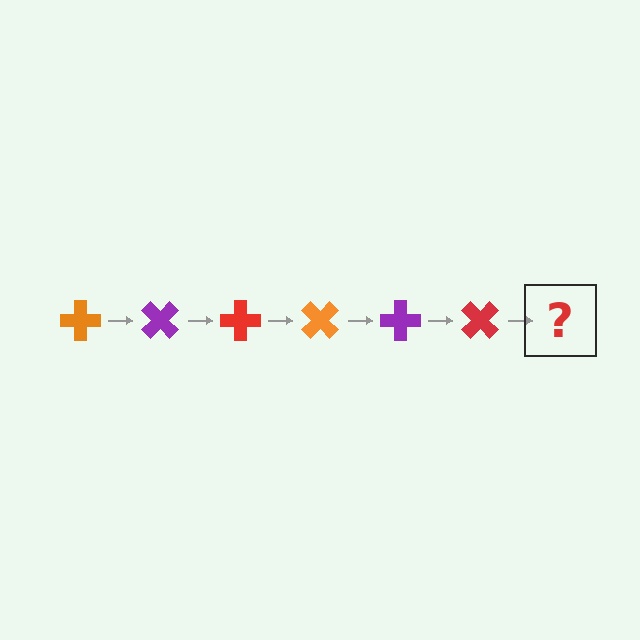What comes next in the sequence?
The next element should be an orange cross, rotated 270 degrees from the start.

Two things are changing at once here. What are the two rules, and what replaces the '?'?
The two rules are that it rotates 45 degrees each step and the color cycles through orange, purple, and red. The '?' should be an orange cross, rotated 270 degrees from the start.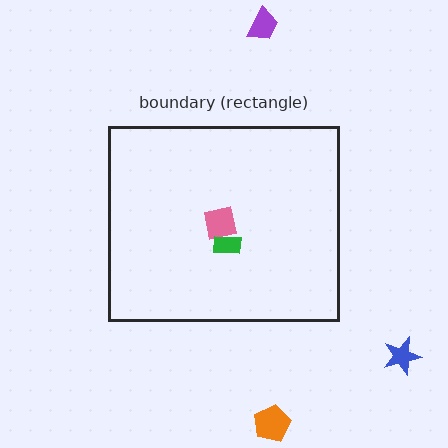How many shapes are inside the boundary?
2 inside, 3 outside.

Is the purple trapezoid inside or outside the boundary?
Outside.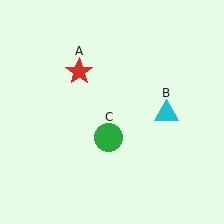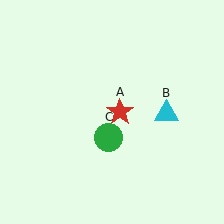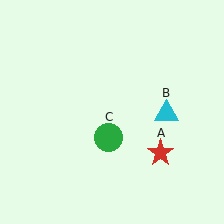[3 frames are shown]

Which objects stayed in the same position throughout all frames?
Cyan triangle (object B) and green circle (object C) remained stationary.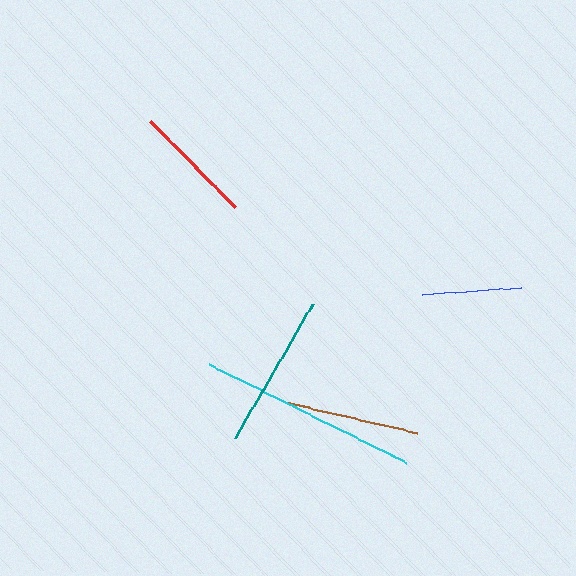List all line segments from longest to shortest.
From longest to shortest: cyan, teal, brown, red, blue.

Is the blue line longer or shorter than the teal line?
The teal line is longer than the blue line.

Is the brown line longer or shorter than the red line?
The brown line is longer than the red line.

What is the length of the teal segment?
The teal segment is approximately 155 pixels long.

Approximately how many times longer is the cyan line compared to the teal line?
The cyan line is approximately 1.4 times the length of the teal line.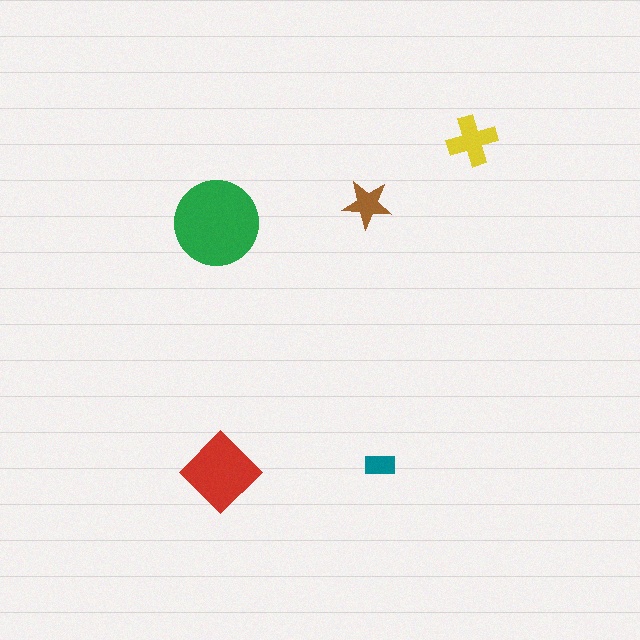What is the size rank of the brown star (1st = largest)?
4th.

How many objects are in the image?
There are 5 objects in the image.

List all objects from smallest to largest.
The teal rectangle, the brown star, the yellow cross, the red diamond, the green circle.